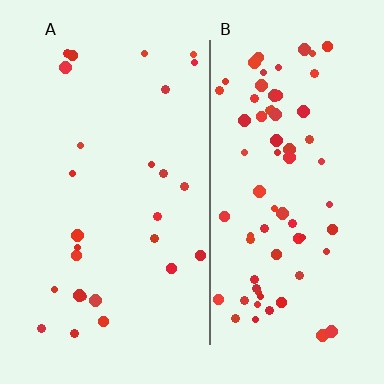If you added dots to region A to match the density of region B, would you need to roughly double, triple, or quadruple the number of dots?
Approximately triple.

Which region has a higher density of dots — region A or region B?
B (the right).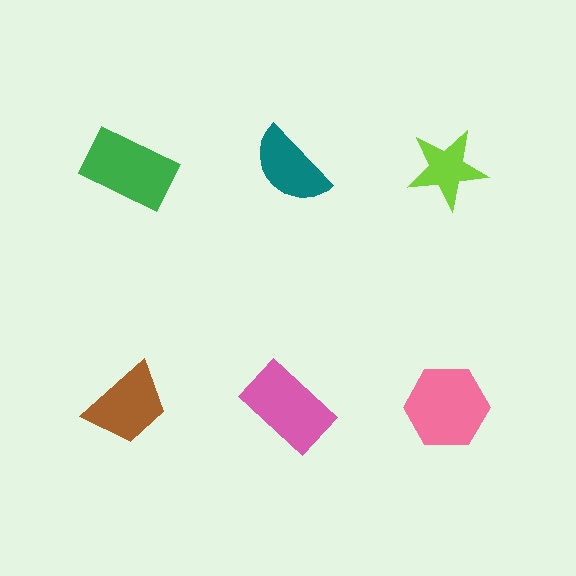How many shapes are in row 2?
3 shapes.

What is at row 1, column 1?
A green rectangle.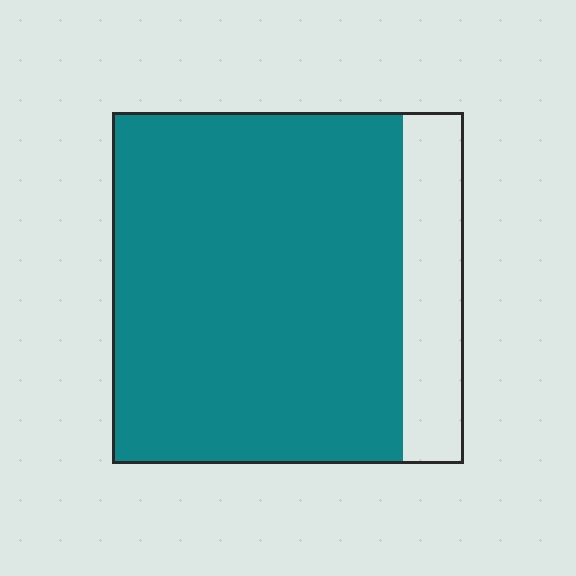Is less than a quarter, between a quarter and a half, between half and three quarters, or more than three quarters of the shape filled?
More than three quarters.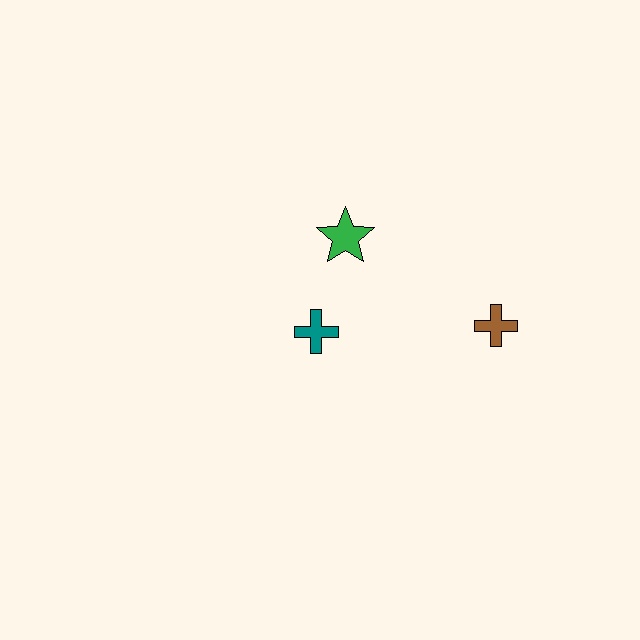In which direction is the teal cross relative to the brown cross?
The teal cross is to the left of the brown cross.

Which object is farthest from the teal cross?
The brown cross is farthest from the teal cross.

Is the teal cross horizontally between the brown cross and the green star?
No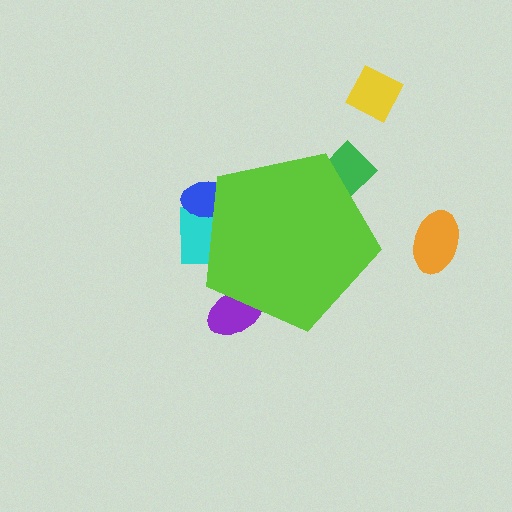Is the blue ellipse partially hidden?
Yes, the blue ellipse is partially hidden behind the lime pentagon.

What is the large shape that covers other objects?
A lime pentagon.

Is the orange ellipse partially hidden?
No, the orange ellipse is fully visible.